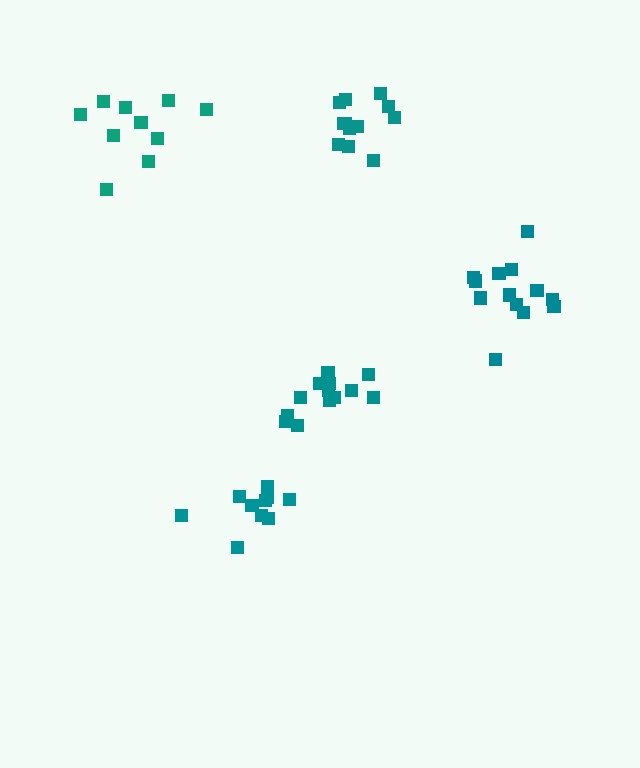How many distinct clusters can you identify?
There are 5 distinct clusters.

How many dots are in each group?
Group 1: 10 dots, Group 2: 10 dots, Group 3: 13 dots, Group 4: 13 dots, Group 5: 12 dots (58 total).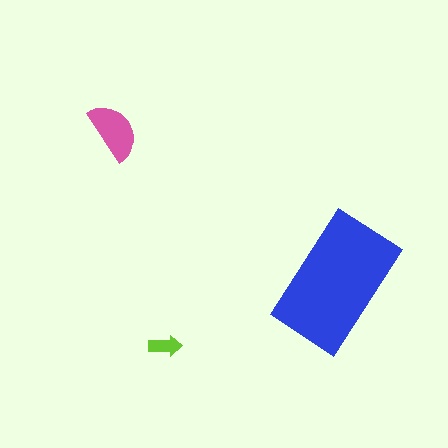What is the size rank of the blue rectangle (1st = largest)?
1st.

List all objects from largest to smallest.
The blue rectangle, the pink semicircle, the lime arrow.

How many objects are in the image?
There are 3 objects in the image.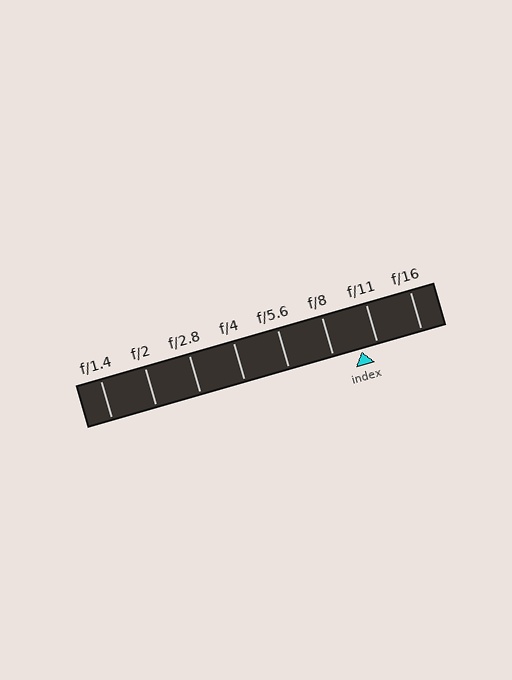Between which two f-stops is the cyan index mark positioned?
The index mark is between f/8 and f/11.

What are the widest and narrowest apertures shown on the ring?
The widest aperture shown is f/1.4 and the narrowest is f/16.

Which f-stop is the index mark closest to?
The index mark is closest to f/11.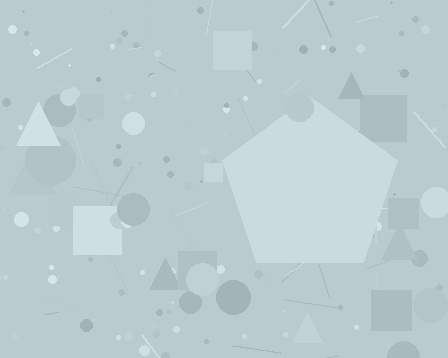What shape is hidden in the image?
A pentagon is hidden in the image.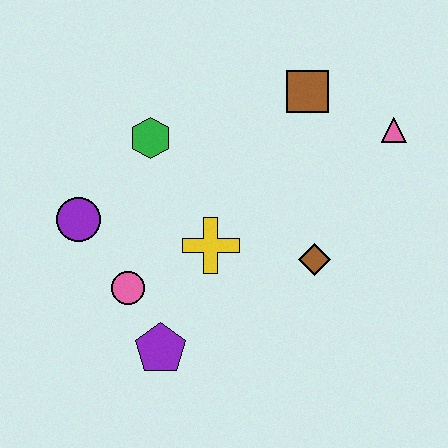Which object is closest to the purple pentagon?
The pink circle is closest to the purple pentagon.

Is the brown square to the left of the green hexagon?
No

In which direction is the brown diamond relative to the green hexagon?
The brown diamond is to the right of the green hexagon.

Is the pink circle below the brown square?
Yes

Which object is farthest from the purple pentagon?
The pink triangle is farthest from the purple pentagon.